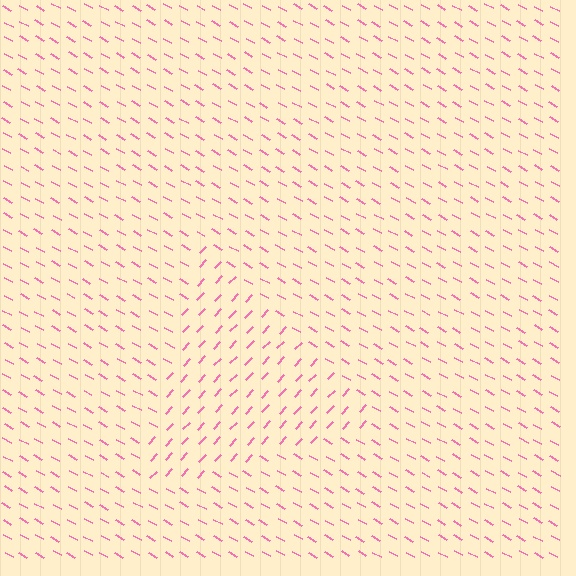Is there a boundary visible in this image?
Yes, there is a texture boundary formed by a change in line orientation.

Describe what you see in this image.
The image is filled with small pink line segments. A triangle region in the image has lines oriented differently from the surrounding lines, creating a visible texture boundary.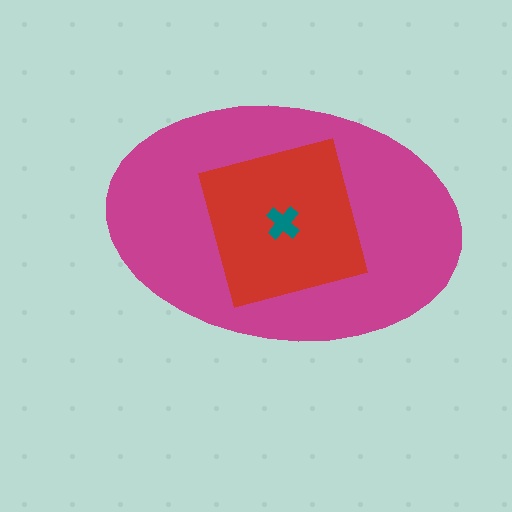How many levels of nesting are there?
3.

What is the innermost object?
The teal cross.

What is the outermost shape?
The magenta ellipse.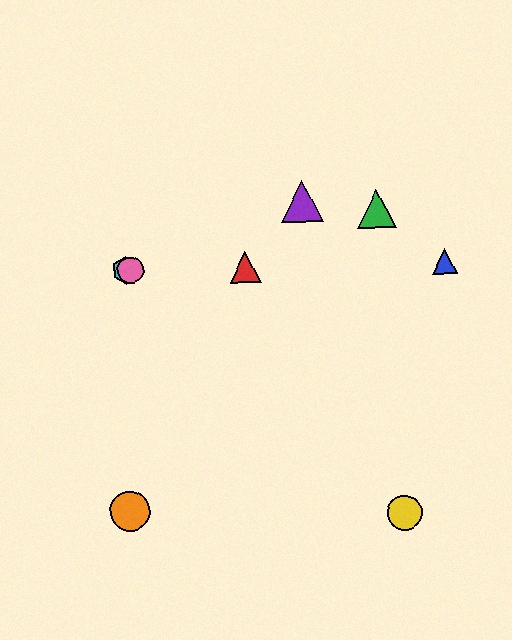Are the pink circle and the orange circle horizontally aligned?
No, the pink circle is at y≈270 and the orange circle is at y≈511.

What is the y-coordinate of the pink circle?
The pink circle is at y≈270.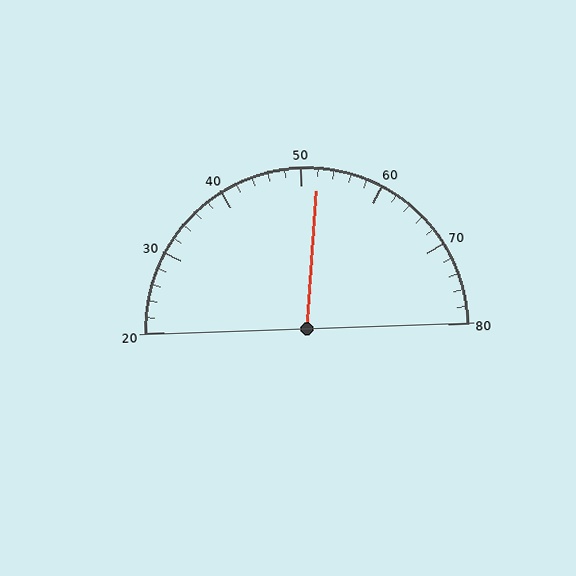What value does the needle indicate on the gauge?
The needle indicates approximately 52.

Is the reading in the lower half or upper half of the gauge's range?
The reading is in the upper half of the range (20 to 80).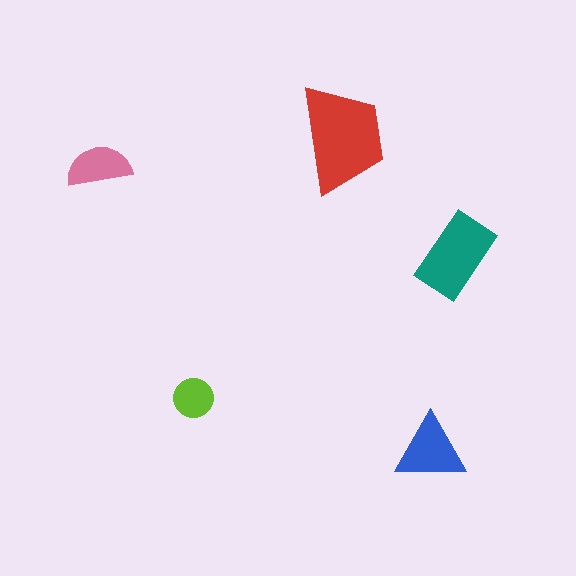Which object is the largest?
The red trapezoid.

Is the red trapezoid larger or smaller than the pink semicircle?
Larger.